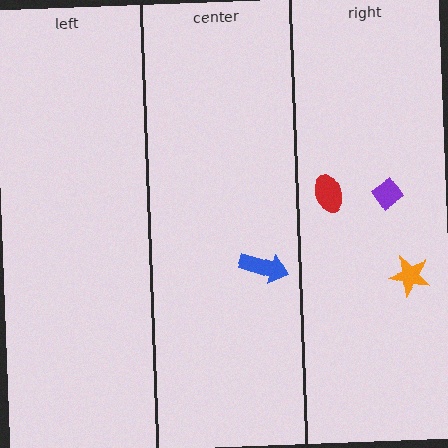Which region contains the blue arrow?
The center region.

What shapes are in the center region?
The blue arrow.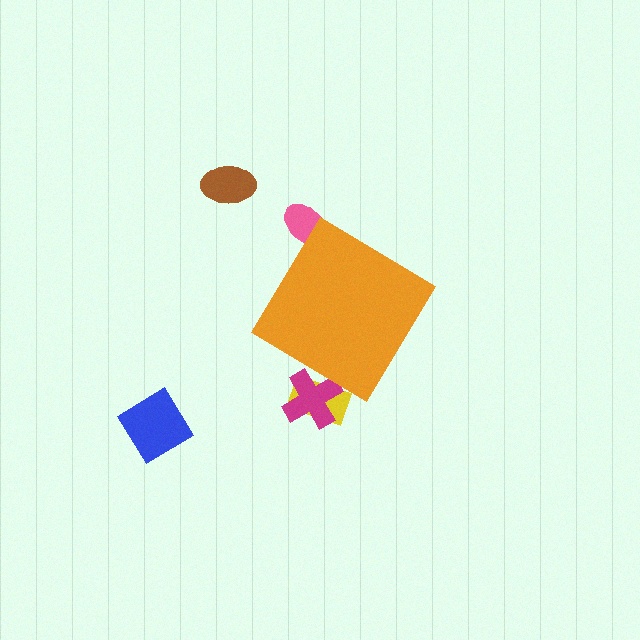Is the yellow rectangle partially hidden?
Yes, the yellow rectangle is partially hidden behind the orange diamond.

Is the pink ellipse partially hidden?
Yes, the pink ellipse is partially hidden behind the orange diamond.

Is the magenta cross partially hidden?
Yes, the magenta cross is partially hidden behind the orange diamond.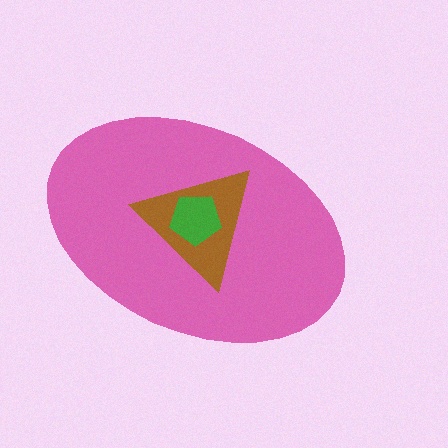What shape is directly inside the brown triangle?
The green pentagon.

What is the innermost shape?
The green pentagon.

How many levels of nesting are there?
3.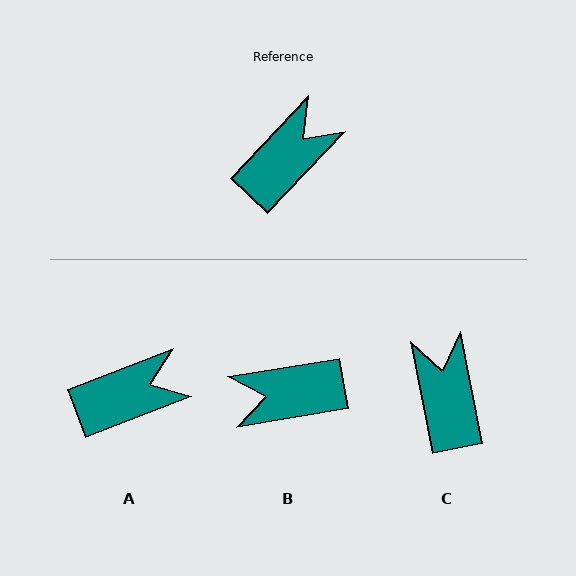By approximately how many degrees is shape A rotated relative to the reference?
Approximately 25 degrees clockwise.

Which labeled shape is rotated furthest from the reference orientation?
B, about 143 degrees away.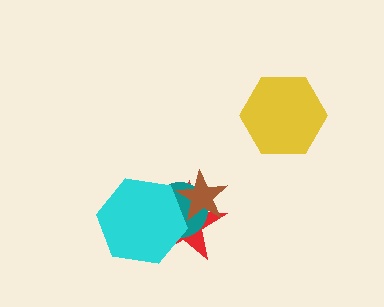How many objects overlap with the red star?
3 objects overlap with the red star.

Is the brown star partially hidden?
Yes, it is partially covered by another shape.